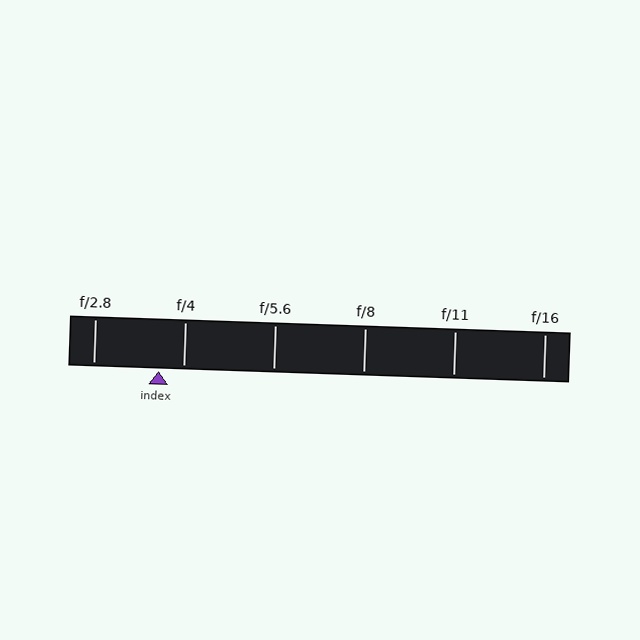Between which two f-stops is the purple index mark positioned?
The index mark is between f/2.8 and f/4.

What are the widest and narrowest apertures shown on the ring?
The widest aperture shown is f/2.8 and the narrowest is f/16.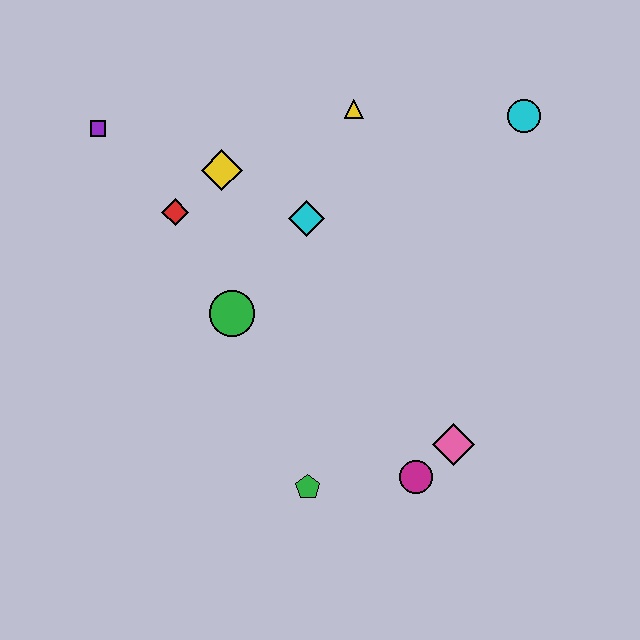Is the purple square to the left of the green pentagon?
Yes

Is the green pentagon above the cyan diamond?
No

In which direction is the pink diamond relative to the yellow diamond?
The pink diamond is below the yellow diamond.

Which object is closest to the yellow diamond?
The red diamond is closest to the yellow diamond.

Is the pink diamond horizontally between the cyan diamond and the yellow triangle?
No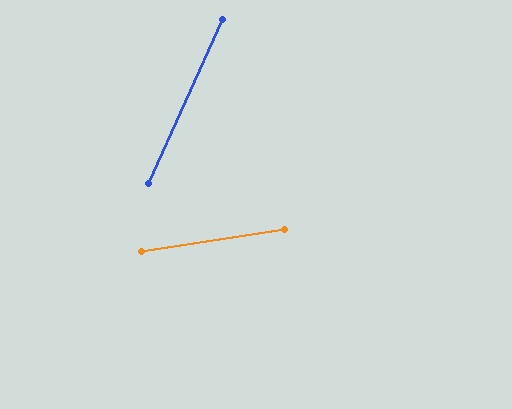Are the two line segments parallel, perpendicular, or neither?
Neither parallel nor perpendicular — they differ by about 57°.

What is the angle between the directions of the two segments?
Approximately 57 degrees.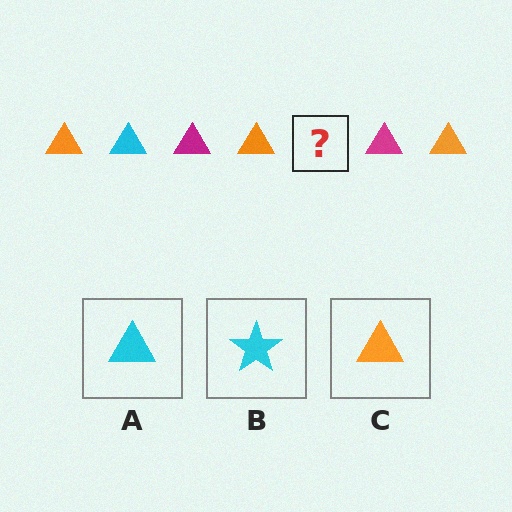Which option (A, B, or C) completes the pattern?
A.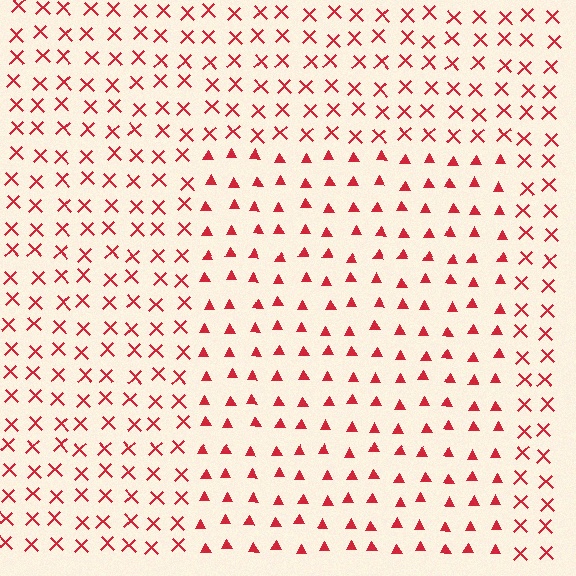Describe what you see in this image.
The image is filled with small red elements arranged in a uniform grid. A rectangle-shaped region contains triangles, while the surrounding area contains X marks. The boundary is defined purely by the change in element shape.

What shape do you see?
I see a rectangle.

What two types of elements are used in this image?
The image uses triangles inside the rectangle region and X marks outside it.